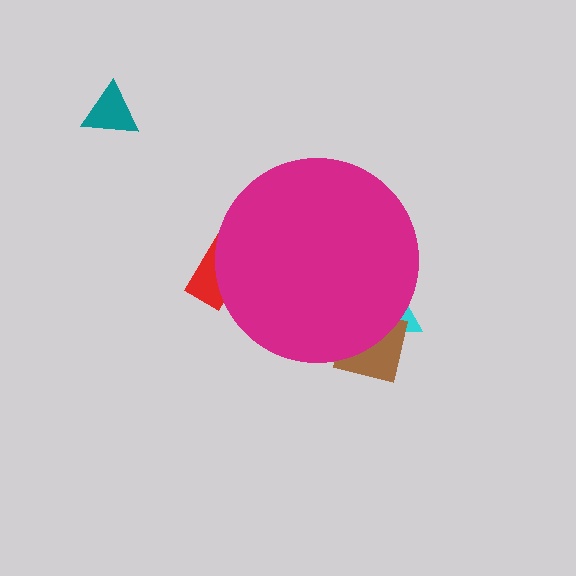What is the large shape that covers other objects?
A magenta circle.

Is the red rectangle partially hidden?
Yes, the red rectangle is partially hidden behind the magenta circle.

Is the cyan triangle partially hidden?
Yes, the cyan triangle is partially hidden behind the magenta circle.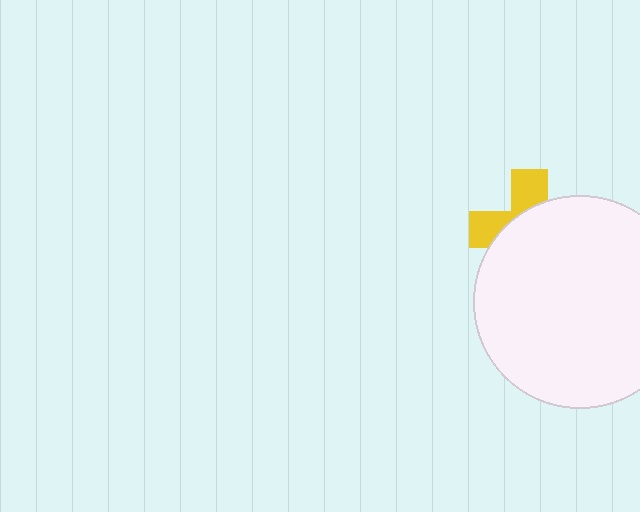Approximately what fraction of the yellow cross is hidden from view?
Roughly 65% of the yellow cross is hidden behind the white circle.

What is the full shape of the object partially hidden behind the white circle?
The partially hidden object is a yellow cross.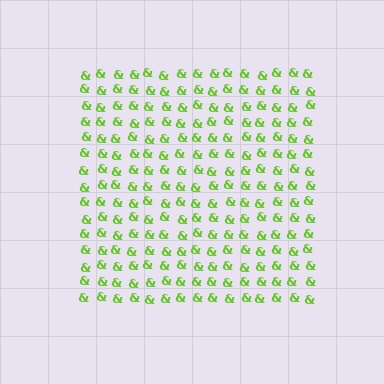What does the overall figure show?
The overall figure shows a square.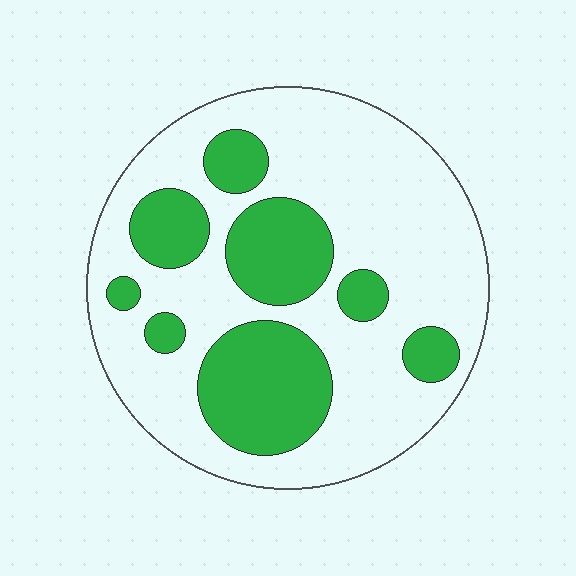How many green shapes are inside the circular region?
8.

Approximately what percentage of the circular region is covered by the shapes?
Approximately 30%.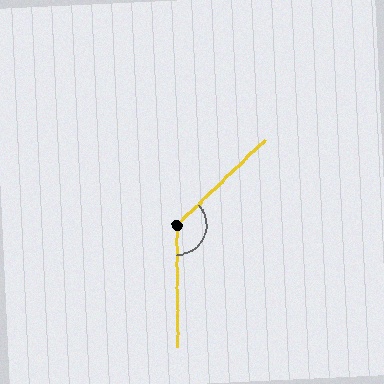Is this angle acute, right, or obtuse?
It is obtuse.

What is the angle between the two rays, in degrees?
Approximately 133 degrees.